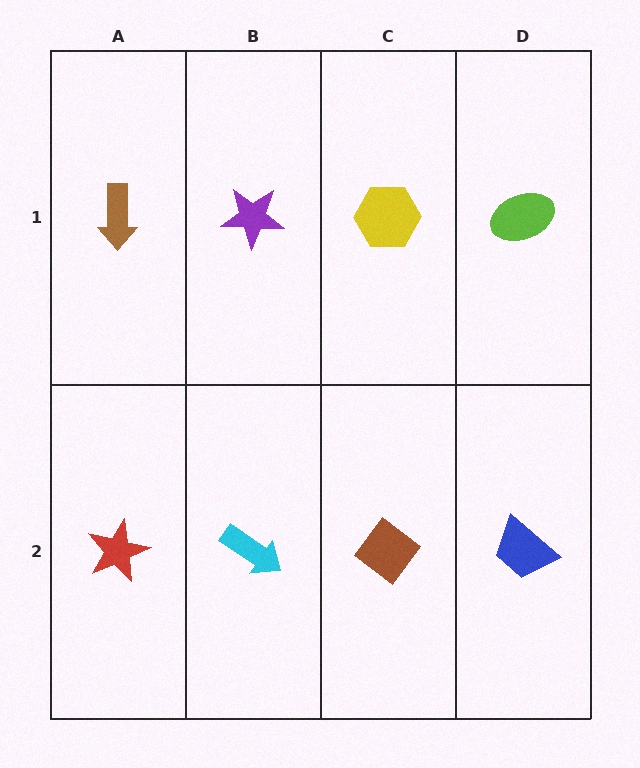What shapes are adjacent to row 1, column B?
A cyan arrow (row 2, column B), a brown arrow (row 1, column A), a yellow hexagon (row 1, column C).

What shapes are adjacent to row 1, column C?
A brown diamond (row 2, column C), a purple star (row 1, column B), a lime ellipse (row 1, column D).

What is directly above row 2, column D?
A lime ellipse.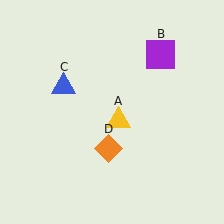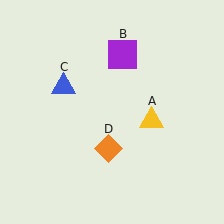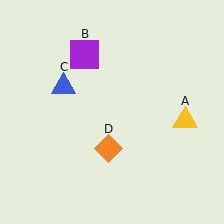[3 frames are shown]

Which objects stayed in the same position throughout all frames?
Blue triangle (object C) and orange diamond (object D) remained stationary.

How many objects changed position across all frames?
2 objects changed position: yellow triangle (object A), purple square (object B).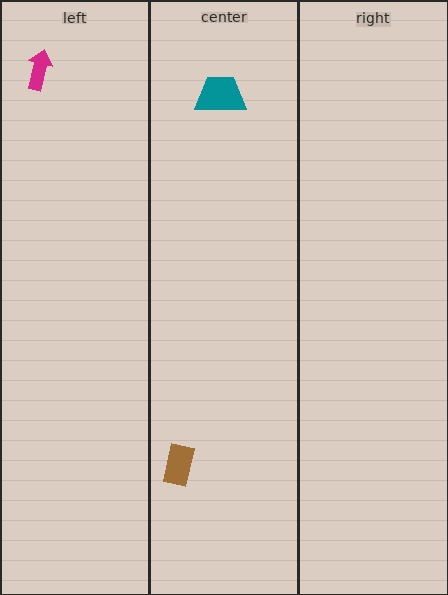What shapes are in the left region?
The magenta arrow.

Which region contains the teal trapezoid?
The center region.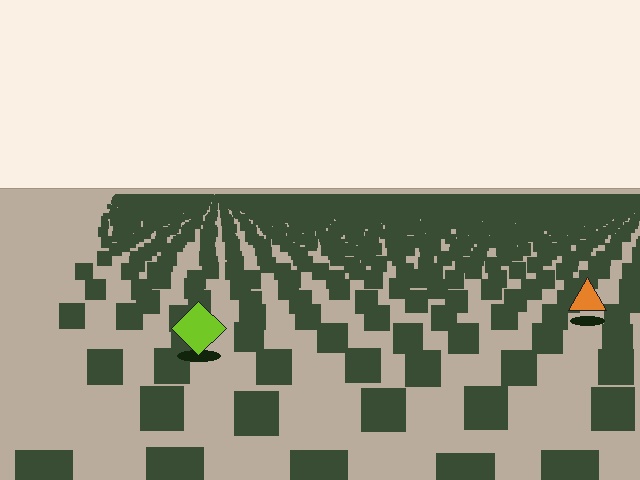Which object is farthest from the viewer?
The orange triangle is farthest from the viewer. It appears smaller and the ground texture around it is denser.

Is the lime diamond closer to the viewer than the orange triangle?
Yes. The lime diamond is closer — you can tell from the texture gradient: the ground texture is coarser near it.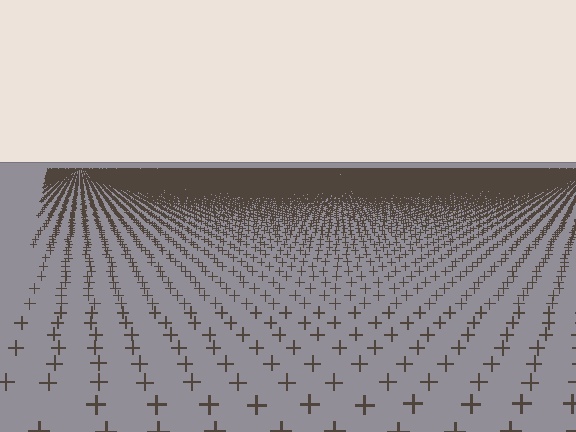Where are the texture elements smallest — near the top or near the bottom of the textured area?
Near the top.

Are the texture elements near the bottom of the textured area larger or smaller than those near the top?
Larger. Near the bottom, elements are closer to the viewer and appear at a bigger on-screen size.